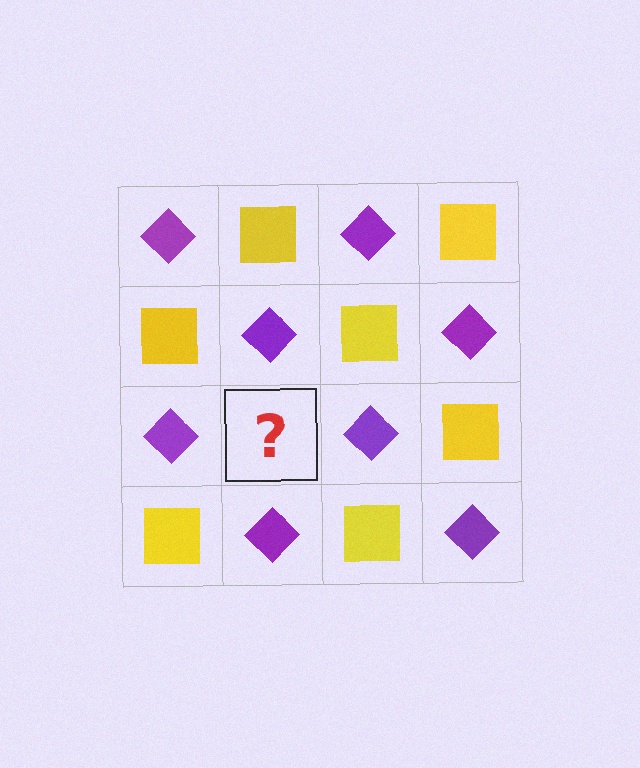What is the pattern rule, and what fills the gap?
The rule is that it alternates purple diamond and yellow square in a checkerboard pattern. The gap should be filled with a yellow square.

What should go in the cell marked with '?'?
The missing cell should contain a yellow square.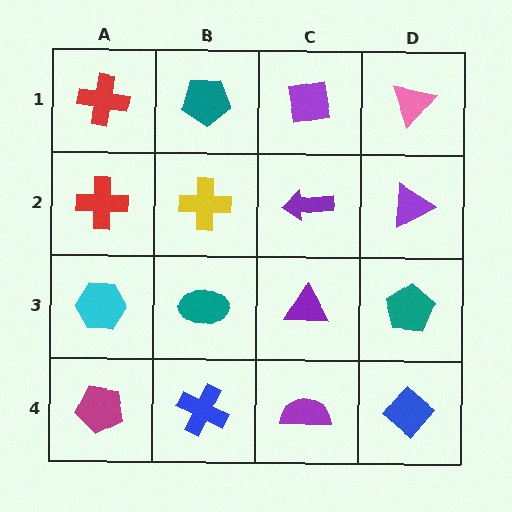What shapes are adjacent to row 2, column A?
A red cross (row 1, column A), a cyan hexagon (row 3, column A), a yellow cross (row 2, column B).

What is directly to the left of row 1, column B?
A red cross.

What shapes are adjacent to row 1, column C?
A purple arrow (row 2, column C), a teal pentagon (row 1, column B), a pink triangle (row 1, column D).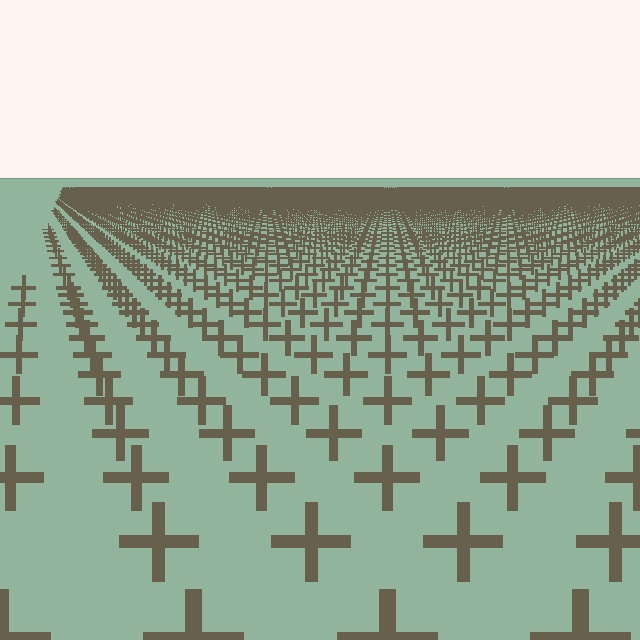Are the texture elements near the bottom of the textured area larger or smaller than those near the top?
Larger. Near the bottom, elements are closer to the viewer and appear at a bigger on-screen size.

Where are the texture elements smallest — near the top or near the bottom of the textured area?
Near the top.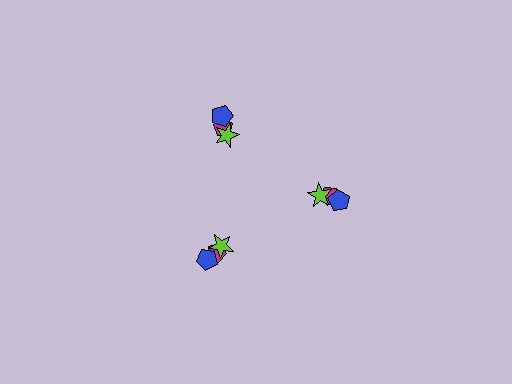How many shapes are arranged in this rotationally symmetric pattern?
There are 9 shapes, arranged in 3 groups of 3.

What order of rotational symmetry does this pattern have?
This pattern has 3-fold rotational symmetry.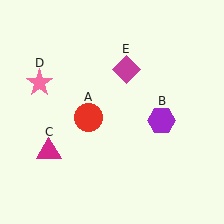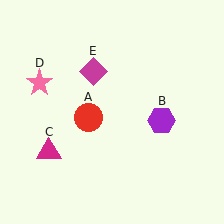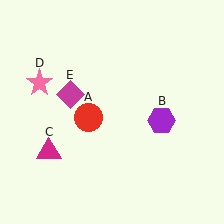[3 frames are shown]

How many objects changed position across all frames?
1 object changed position: magenta diamond (object E).